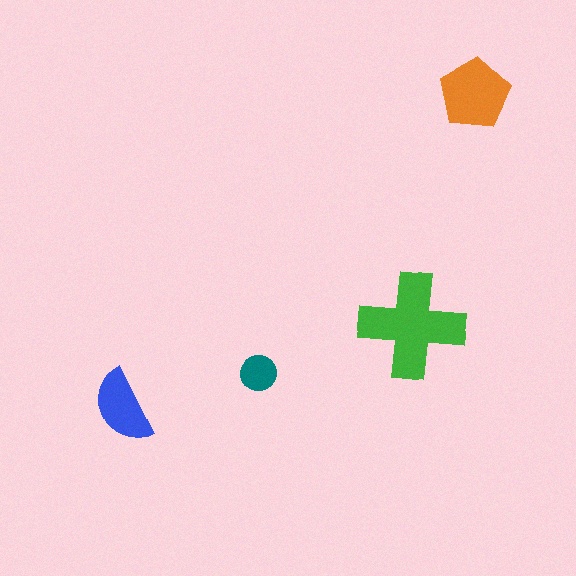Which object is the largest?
The green cross.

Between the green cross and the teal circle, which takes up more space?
The green cross.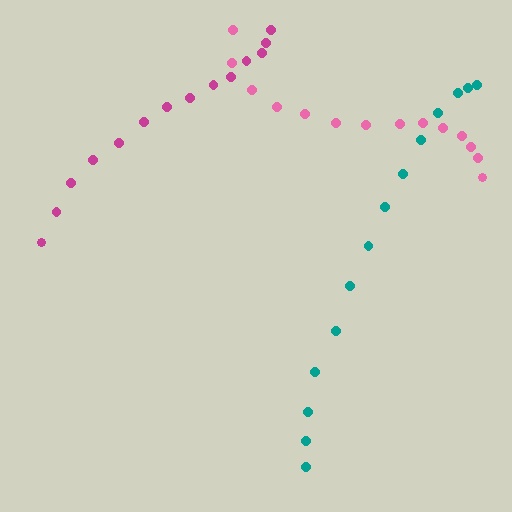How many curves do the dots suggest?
There are 3 distinct paths.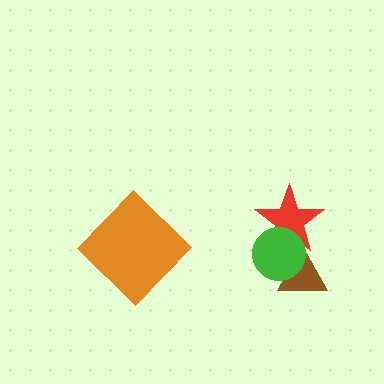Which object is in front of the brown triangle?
The green circle is in front of the brown triangle.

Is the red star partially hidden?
Yes, it is partially covered by another shape.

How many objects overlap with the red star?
2 objects overlap with the red star.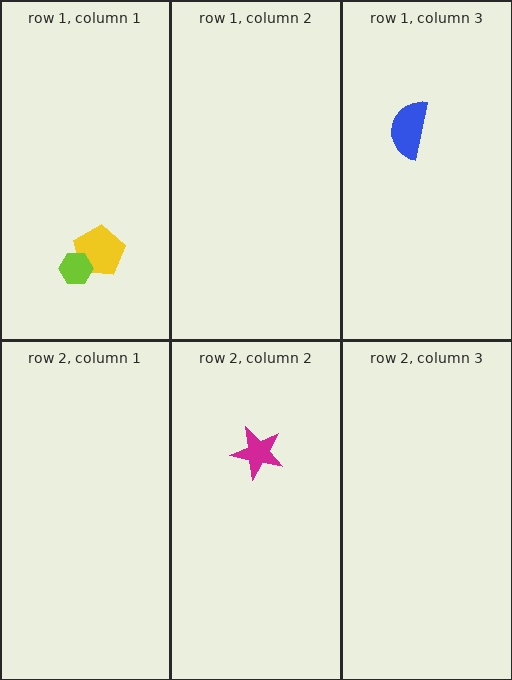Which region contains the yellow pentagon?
The row 1, column 1 region.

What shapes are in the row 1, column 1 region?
The yellow pentagon, the lime hexagon.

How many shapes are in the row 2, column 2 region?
1.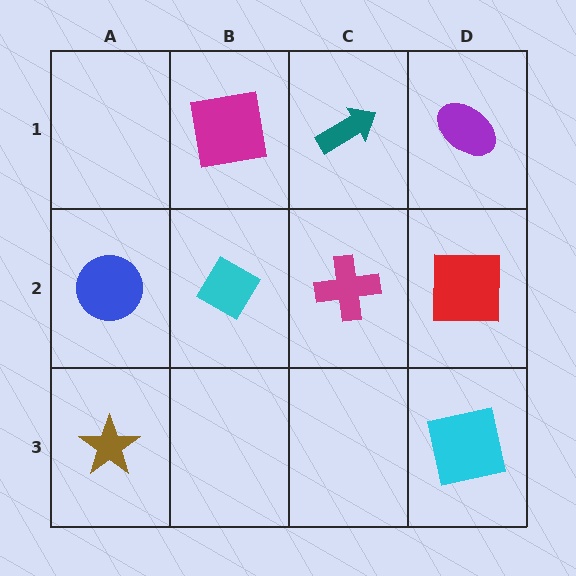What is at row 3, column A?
A brown star.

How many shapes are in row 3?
2 shapes.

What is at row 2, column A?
A blue circle.